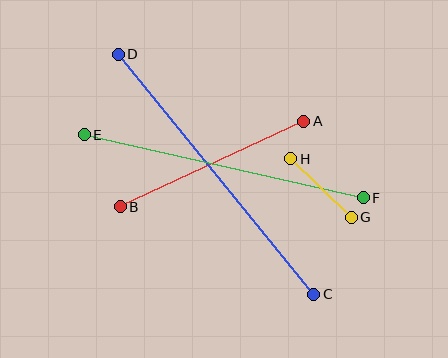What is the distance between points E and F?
The distance is approximately 286 pixels.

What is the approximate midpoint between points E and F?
The midpoint is at approximately (224, 166) pixels.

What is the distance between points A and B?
The distance is approximately 202 pixels.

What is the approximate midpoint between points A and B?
The midpoint is at approximately (212, 164) pixels.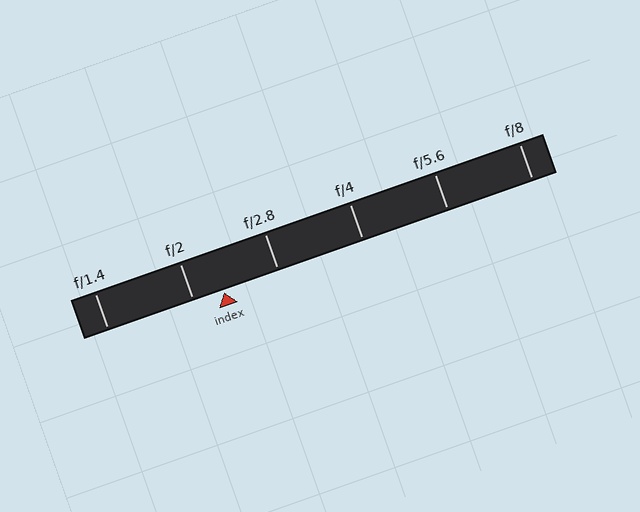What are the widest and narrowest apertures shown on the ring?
The widest aperture shown is f/1.4 and the narrowest is f/8.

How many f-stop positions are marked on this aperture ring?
There are 6 f-stop positions marked.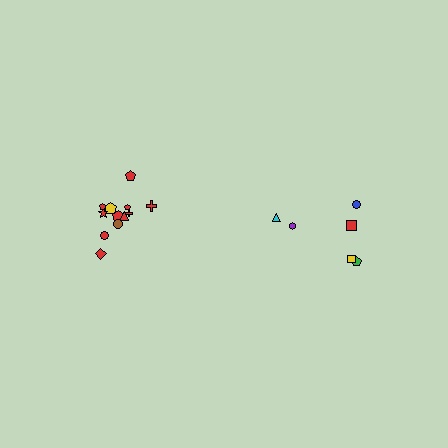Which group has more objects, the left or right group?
The left group.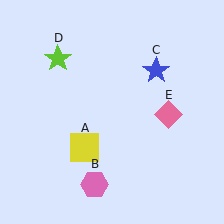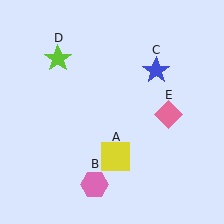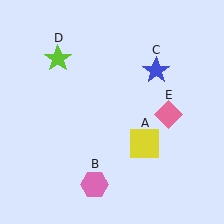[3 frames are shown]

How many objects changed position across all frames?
1 object changed position: yellow square (object A).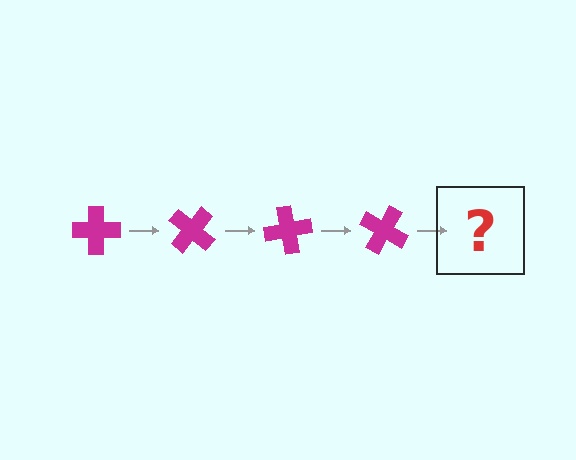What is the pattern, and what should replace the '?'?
The pattern is that the cross rotates 40 degrees each step. The '?' should be a magenta cross rotated 160 degrees.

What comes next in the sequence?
The next element should be a magenta cross rotated 160 degrees.